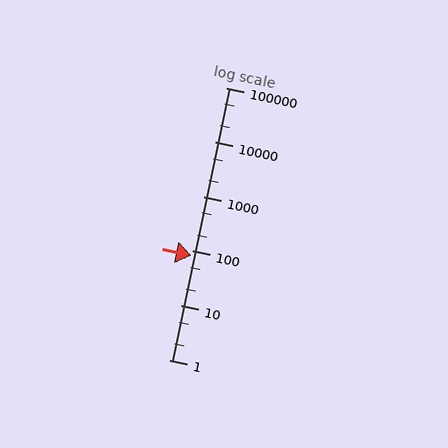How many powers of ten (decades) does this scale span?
The scale spans 5 decades, from 1 to 100000.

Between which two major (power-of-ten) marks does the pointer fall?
The pointer is between 10 and 100.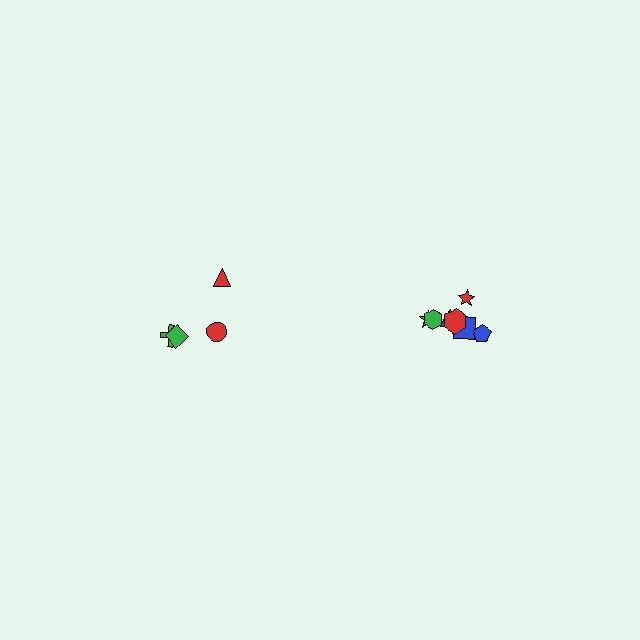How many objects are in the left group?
There are 4 objects.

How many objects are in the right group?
There are 7 objects.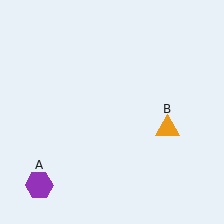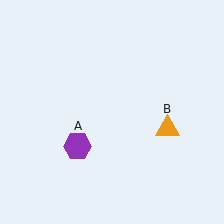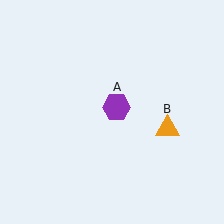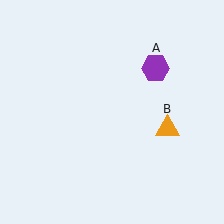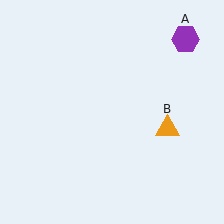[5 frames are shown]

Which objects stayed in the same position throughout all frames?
Orange triangle (object B) remained stationary.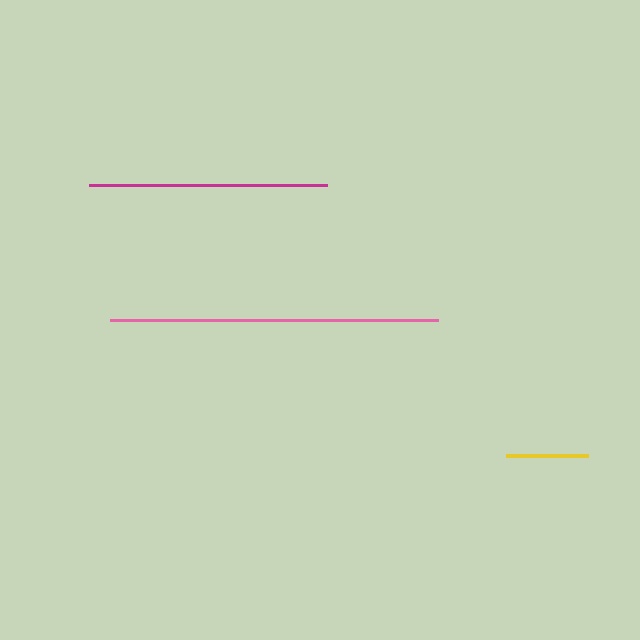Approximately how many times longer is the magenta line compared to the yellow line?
The magenta line is approximately 2.9 times the length of the yellow line.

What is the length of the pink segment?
The pink segment is approximately 328 pixels long.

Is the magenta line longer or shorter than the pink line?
The pink line is longer than the magenta line.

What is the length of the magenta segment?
The magenta segment is approximately 238 pixels long.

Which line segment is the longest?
The pink line is the longest at approximately 328 pixels.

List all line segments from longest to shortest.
From longest to shortest: pink, magenta, yellow.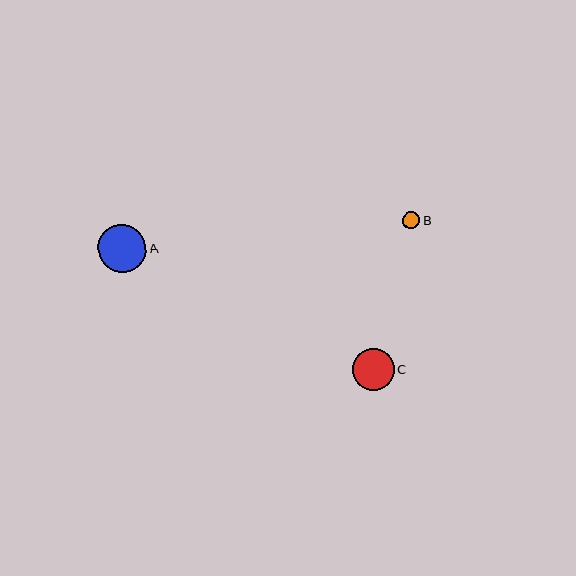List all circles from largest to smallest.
From largest to smallest: A, C, B.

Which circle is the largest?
Circle A is the largest with a size of approximately 48 pixels.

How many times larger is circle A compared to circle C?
Circle A is approximately 1.1 times the size of circle C.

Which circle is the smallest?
Circle B is the smallest with a size of approximately 17 pixels.